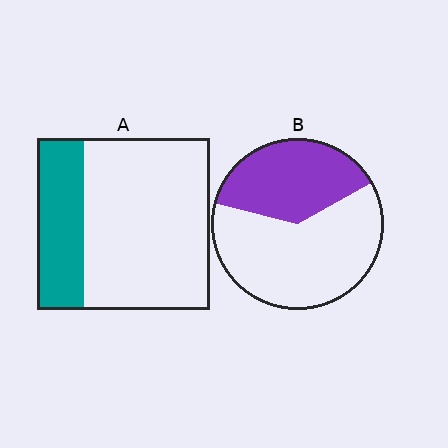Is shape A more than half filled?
No.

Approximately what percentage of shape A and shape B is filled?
A is approximately 25% and B is approximately 40%.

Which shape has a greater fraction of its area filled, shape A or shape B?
Shape B.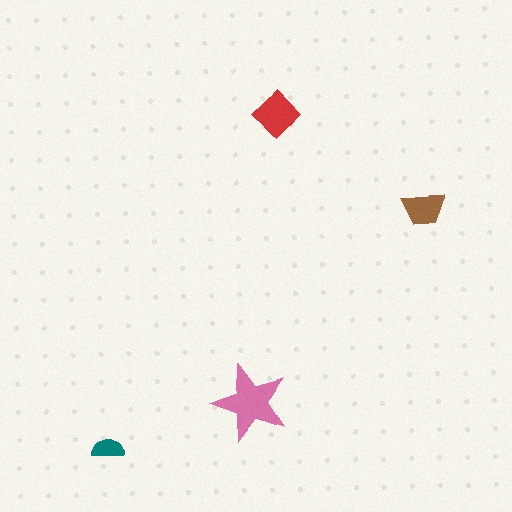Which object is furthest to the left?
The teal semicircle is leftmost.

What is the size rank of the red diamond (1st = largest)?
2nd.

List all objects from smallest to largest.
The teal semicircle, the brown trapezoid, the red diamond, the pink star.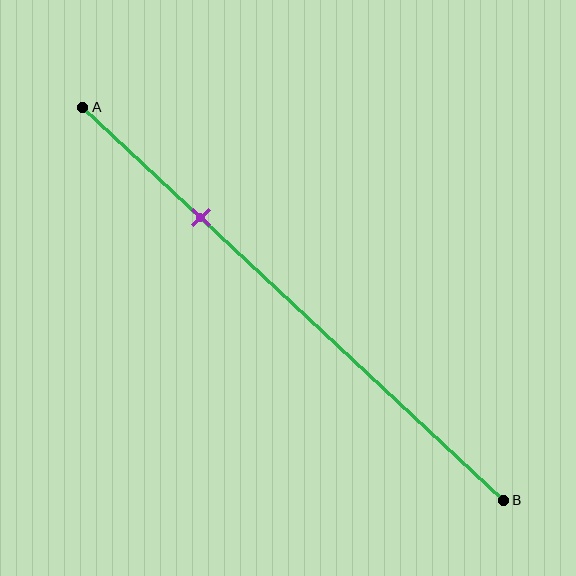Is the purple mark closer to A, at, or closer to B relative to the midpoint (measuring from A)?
The purple mark is closer to point A than the midpoint of segment AB.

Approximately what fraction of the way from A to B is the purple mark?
The purple mark is approximately 30% of the way from A to B.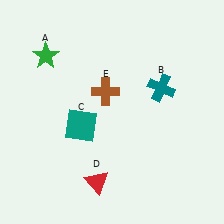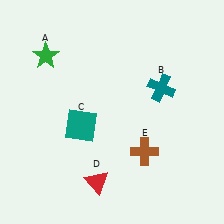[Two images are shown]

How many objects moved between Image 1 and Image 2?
1 object moved between the two images.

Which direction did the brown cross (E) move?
The brown cross (E) moved down.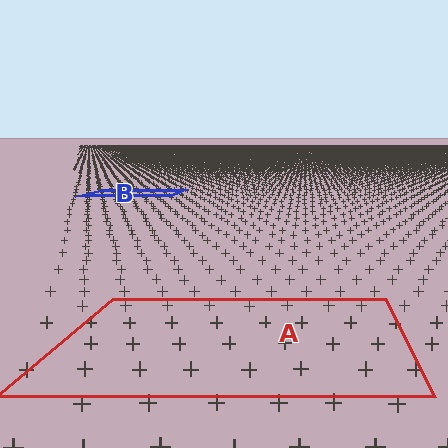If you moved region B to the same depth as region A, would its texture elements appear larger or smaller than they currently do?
They would appear larger. At a closer depth, the same texture elements are projected at a bigger on-screen size.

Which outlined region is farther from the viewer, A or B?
Region B is farther from the viewer — the texture elements inside it appear smaller and more densely packed.